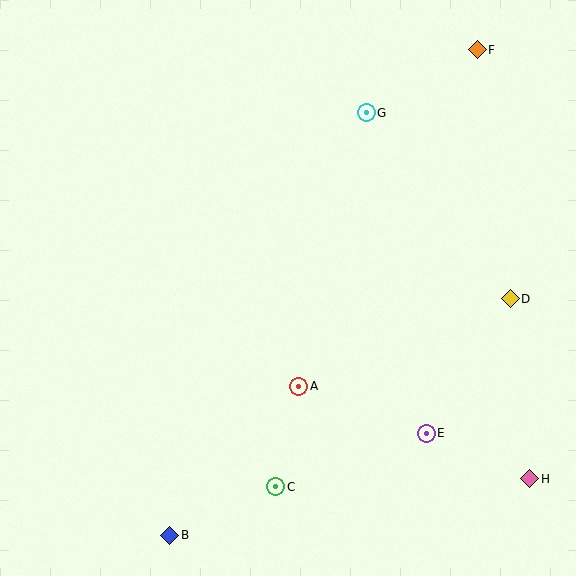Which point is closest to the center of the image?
Point A at (299, 386) is closest to the center.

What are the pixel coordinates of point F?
Point F is at (477, 50).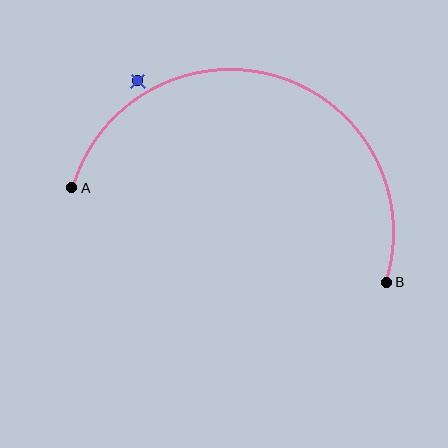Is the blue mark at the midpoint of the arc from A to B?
No — the blue mark does not lie on the arc at all. It sits slightly outside the curve.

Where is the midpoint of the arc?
The arc midpoint is the point on the curve farthest from the straight line joining A and B. It sits above that line.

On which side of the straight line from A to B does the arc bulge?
The arc bulges above the straight line connecting A and B.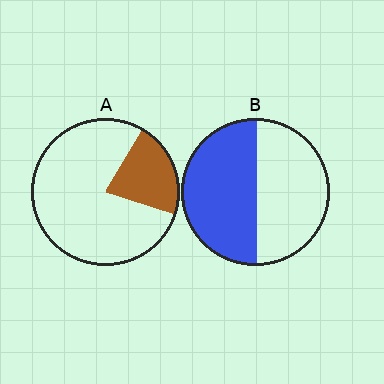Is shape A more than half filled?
No.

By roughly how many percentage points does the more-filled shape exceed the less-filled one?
By roughly 30 percentage points (B over A).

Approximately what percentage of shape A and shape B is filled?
A is approximately 20% and B is approximately 50%.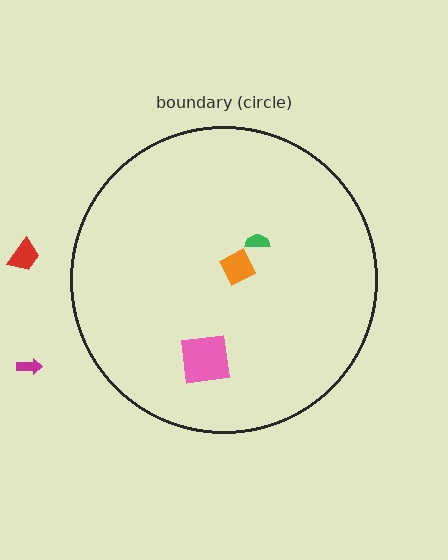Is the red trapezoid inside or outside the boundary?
Outside.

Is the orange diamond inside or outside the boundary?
Inside.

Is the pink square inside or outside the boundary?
Inside.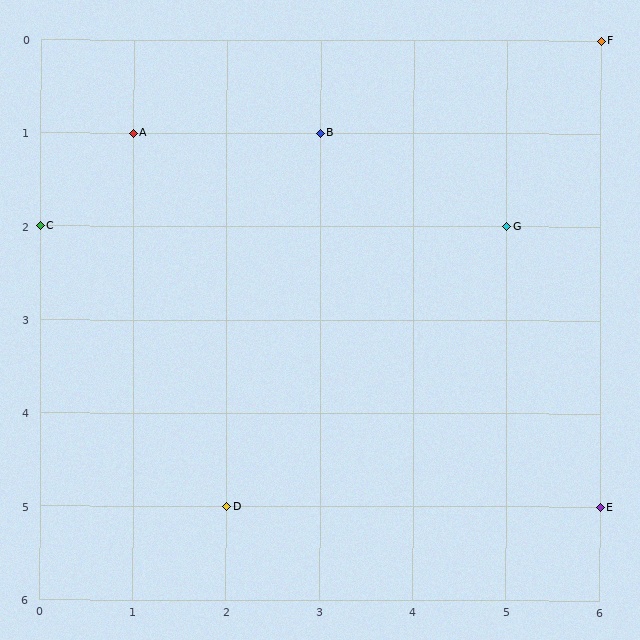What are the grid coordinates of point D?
Point D is at grid coordinates (2, 5).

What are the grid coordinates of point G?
Point G is at grid coordinates (5, 2).